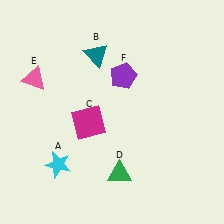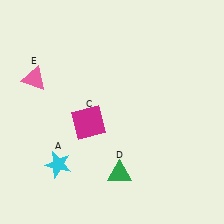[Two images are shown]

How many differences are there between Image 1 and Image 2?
There are 2 differences between the two images.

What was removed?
The teal triangle (B), the purple pentagon (F) were removed in Image 2.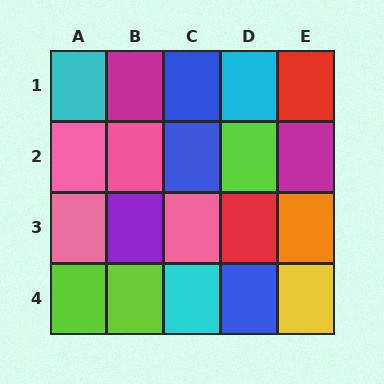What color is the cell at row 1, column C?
Blue.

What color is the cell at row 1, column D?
Cyan.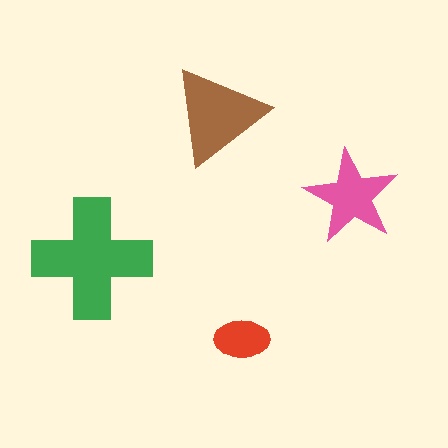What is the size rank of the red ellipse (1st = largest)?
4th.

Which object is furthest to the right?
The pink star is rightmost.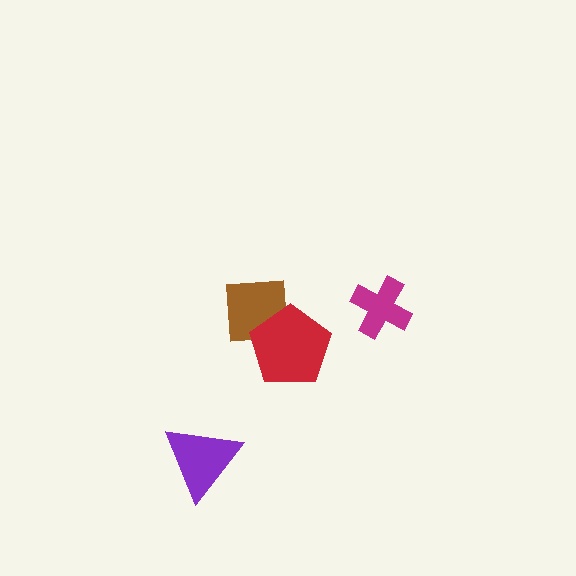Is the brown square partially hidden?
Yes, it is partially covered by another shape.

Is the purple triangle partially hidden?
No, no other shape covers it.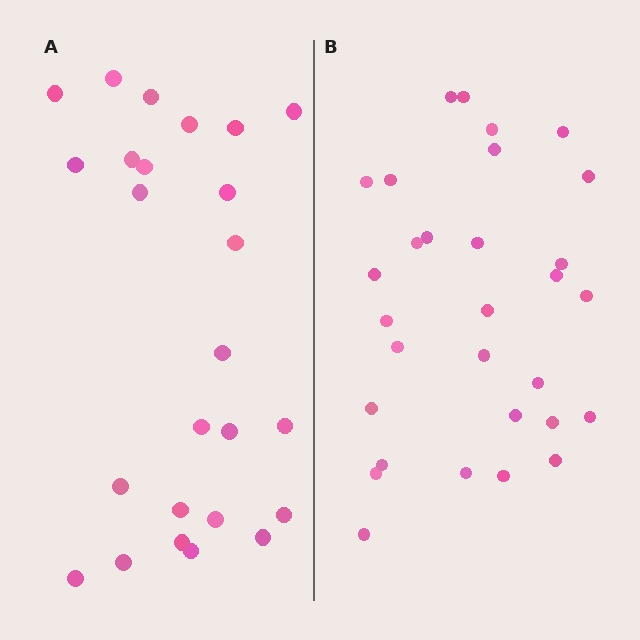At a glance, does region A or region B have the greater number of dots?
Region B (the right region) has more dots.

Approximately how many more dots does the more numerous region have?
Region B has about 5 more dots than region A.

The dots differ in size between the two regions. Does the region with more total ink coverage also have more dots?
No. Region A has more total ink coverage because its dots are larger, but region B actually contains more individual dots. Total area can be misleading — the number of items is what matters here.